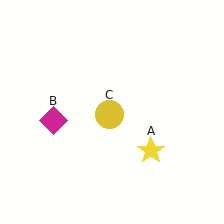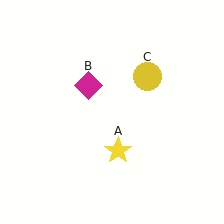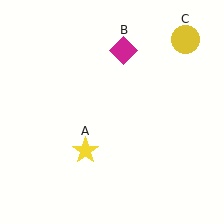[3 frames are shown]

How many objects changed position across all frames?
3 objects changed position: yellow star (object A), magenta diamond (object B), yellow circle (object C).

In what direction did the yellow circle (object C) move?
The yellow circle (object C) moved up and to the right.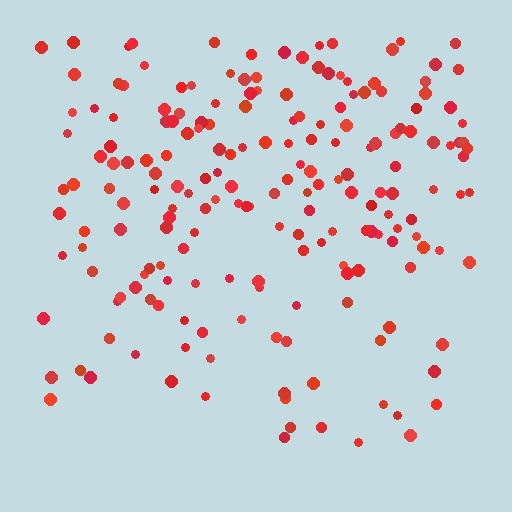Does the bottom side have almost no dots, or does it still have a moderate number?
Still a moderate number, just noticeably fewer than the top.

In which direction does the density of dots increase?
From bottom to top, with the top side densest.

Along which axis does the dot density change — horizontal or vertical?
Vertical.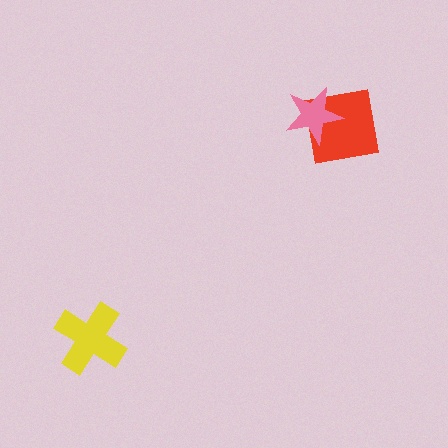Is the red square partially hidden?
Yes, it is partially covered by another shape.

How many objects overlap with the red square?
1 object overlaps with the red square.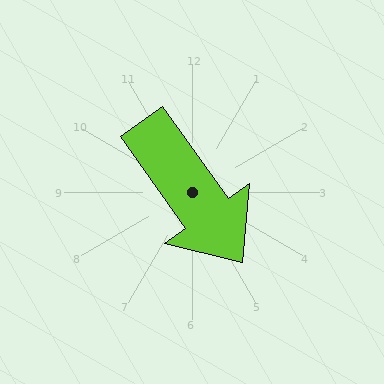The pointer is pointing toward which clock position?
Roughly 5 o'clock.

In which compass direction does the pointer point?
Southeast.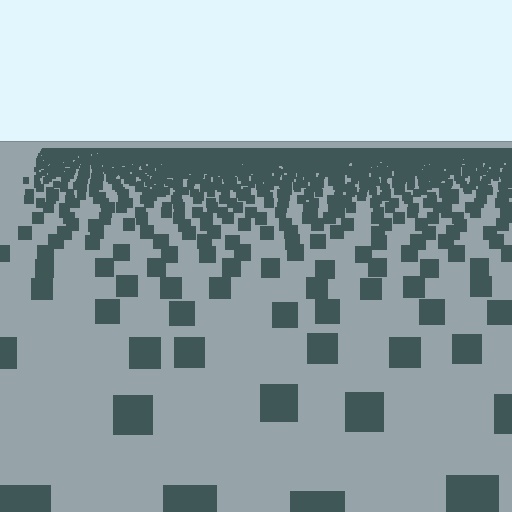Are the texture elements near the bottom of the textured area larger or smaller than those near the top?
Larger. Near the bottom, elements are closer to the viewer and appear at a bigger on-screen size.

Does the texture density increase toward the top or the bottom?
Density increases toward the top.